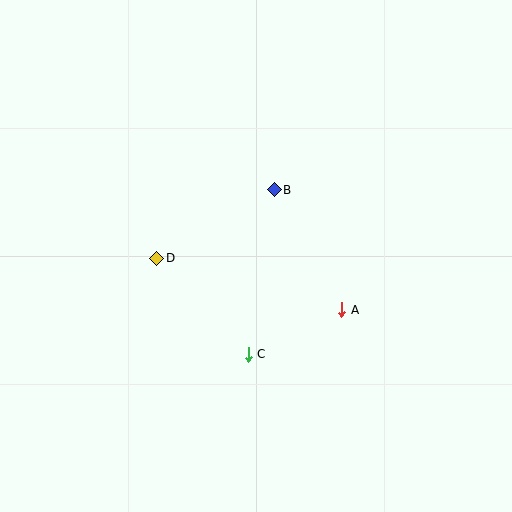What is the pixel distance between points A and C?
The distance between A and C is 103 pixels.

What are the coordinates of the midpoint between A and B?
The midpoint between A and B is at (308, 250).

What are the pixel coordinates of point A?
Point A is at (342, 310).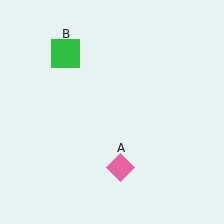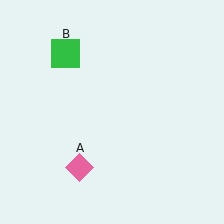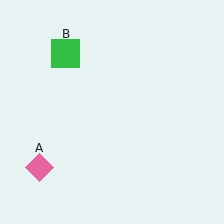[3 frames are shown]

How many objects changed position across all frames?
1 object changed position: pink diamond (object A).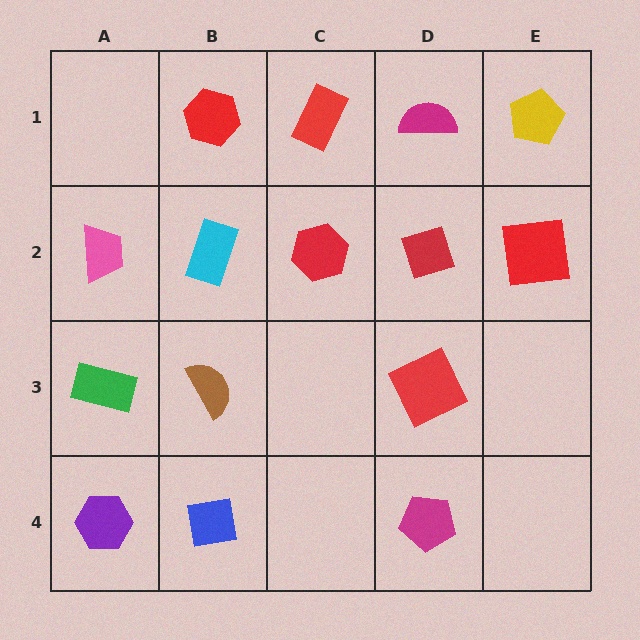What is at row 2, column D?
A red diamond.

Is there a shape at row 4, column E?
No, that cell is empty.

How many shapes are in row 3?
3 shapes.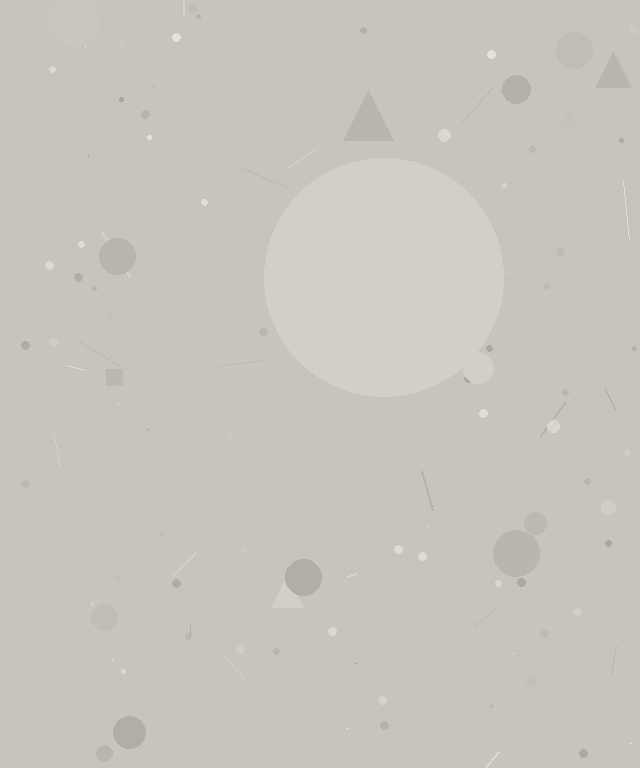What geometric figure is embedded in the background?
A circle is embedded in the background.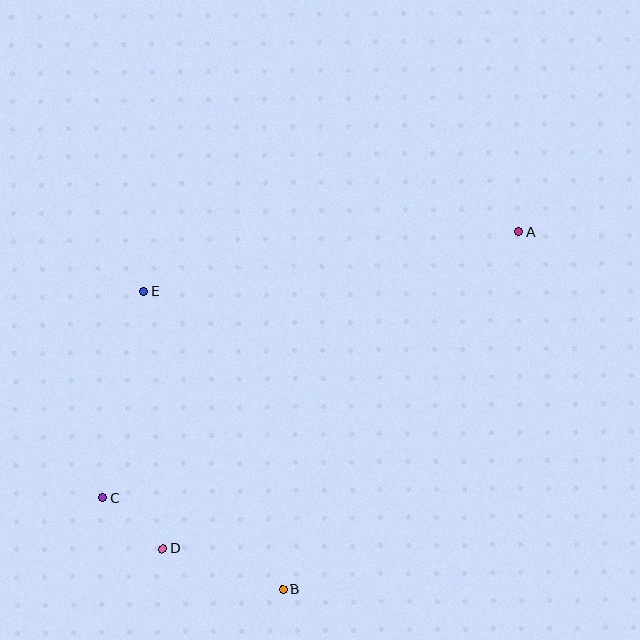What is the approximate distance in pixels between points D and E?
The distance between D and E is approximately 259 pixels.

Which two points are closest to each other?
Points C and D are closest to each other.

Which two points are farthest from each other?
Points A and C are farthest from each other.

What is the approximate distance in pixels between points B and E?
The distance between B and E is approximately 330 pixels.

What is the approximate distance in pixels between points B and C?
The distance between B and C is approximately 202 pixels.